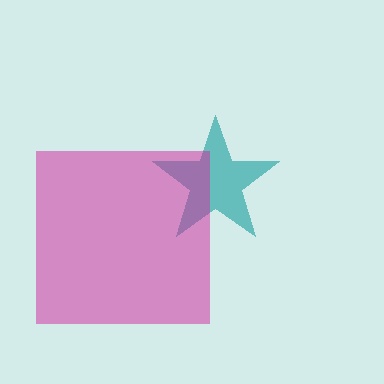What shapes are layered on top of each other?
The layered shapes are: a teal star, a magenta square.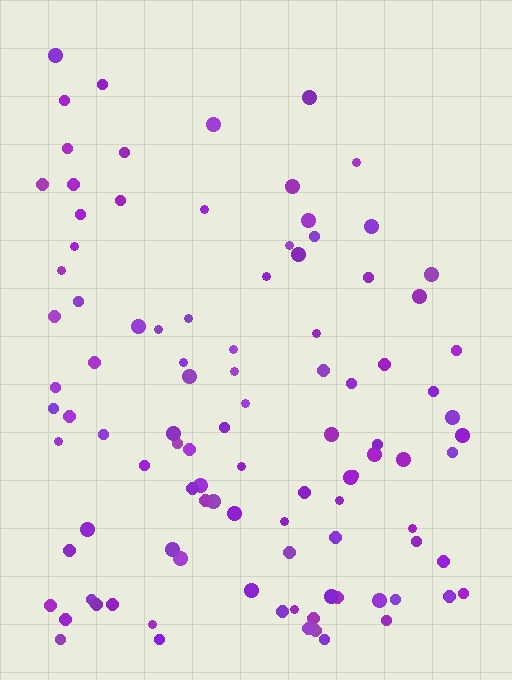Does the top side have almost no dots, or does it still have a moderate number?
Still a moderate number, just noticeably fewer than the bottom.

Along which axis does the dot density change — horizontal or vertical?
Vertical.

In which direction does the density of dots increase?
From top to bottom, with the bottom side densest.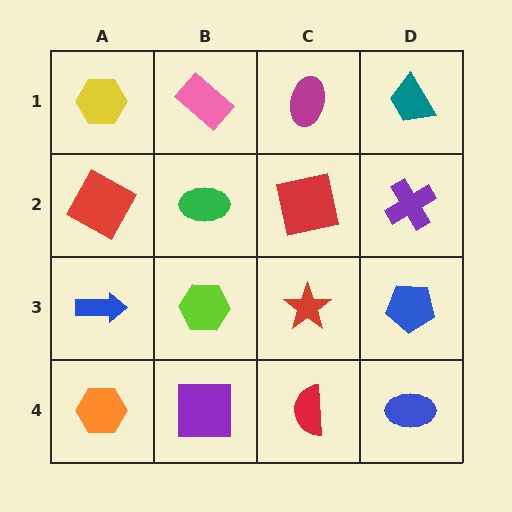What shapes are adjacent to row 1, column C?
A red square (row 2, column C), a pink rectangle (row 1, column B), a teal trapezoid (row 1, column D).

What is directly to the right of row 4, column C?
A blue ellipse.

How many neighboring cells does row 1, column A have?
2.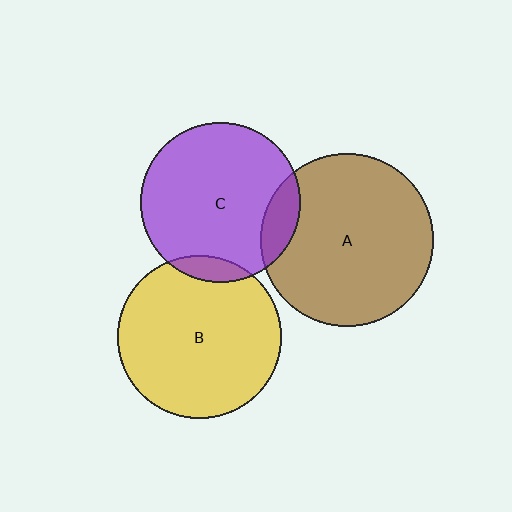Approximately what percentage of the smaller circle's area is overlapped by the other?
Approximately 10%.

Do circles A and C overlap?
Yes.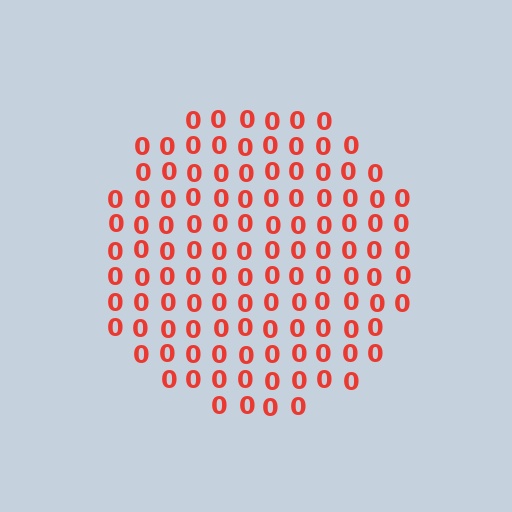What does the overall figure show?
The overall figure shows a circle.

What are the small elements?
The small elements are digit 0's.